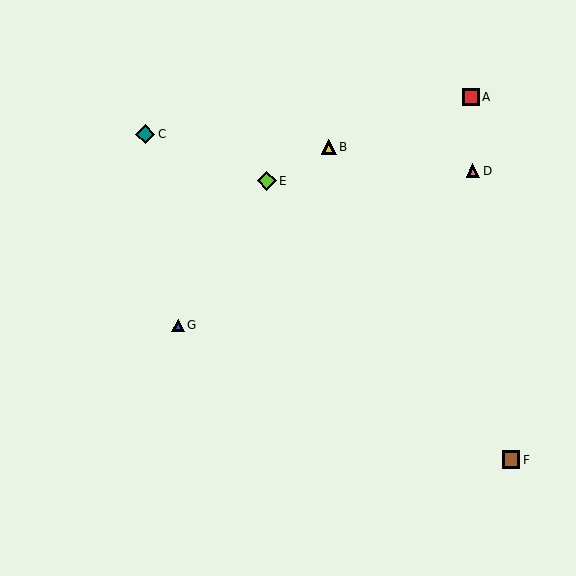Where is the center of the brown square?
The center of the brown square is at (511, 460).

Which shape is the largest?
The teal diamond (labeled C) is the largest.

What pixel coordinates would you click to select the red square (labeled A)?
Click at (471, 97) to select the red square A.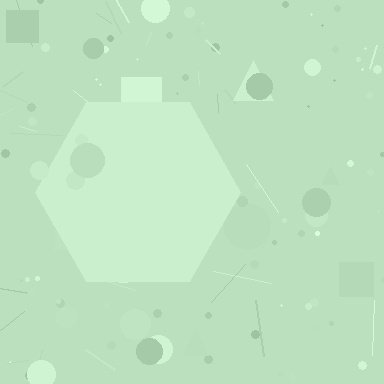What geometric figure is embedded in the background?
A hexagon is embedded in the background.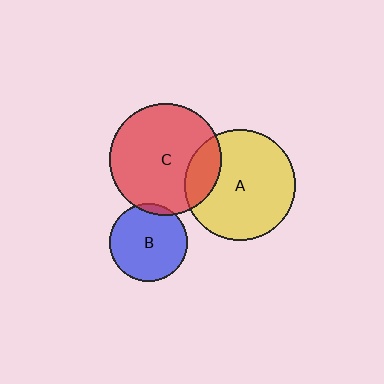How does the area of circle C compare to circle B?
Approximately 2.1 times.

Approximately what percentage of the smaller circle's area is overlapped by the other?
Approximately 5%.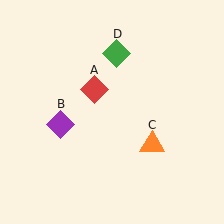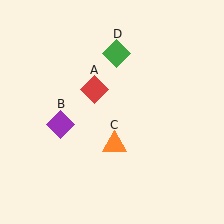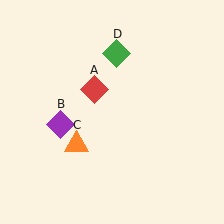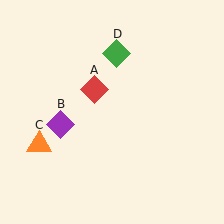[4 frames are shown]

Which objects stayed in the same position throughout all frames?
Red diamond (object A) and purple diamond (object B) and green diamond (object D) remained stationary.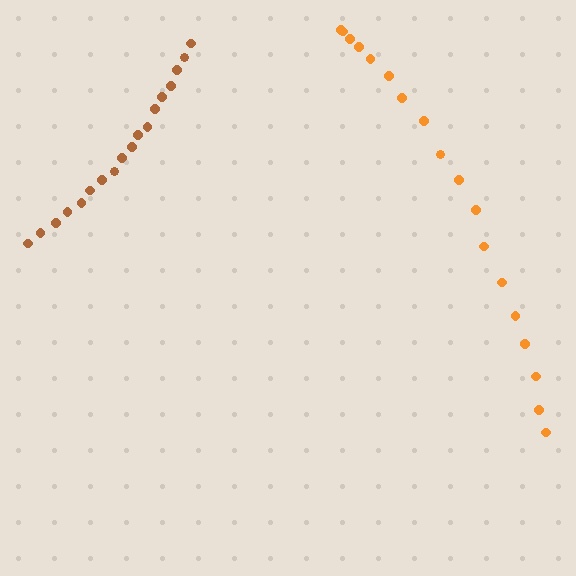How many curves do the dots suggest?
There are 2 distinct paths.